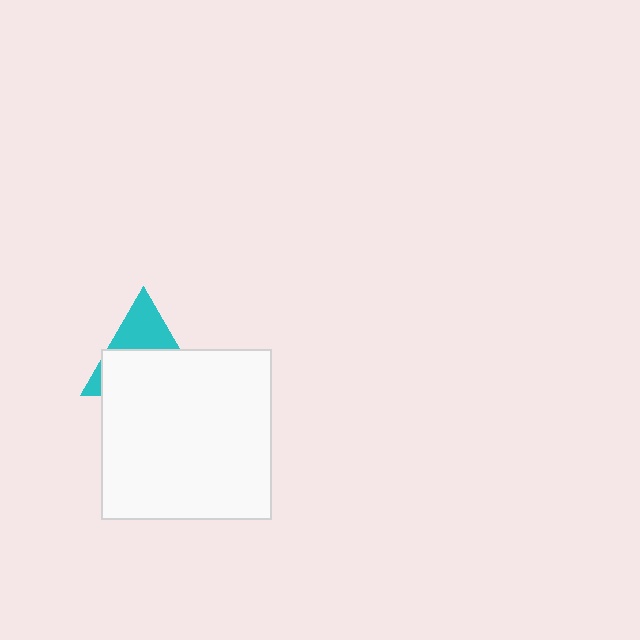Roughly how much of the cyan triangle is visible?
A small part of it is visible (roughly 39%).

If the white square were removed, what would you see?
You would see the complete cyan triangle.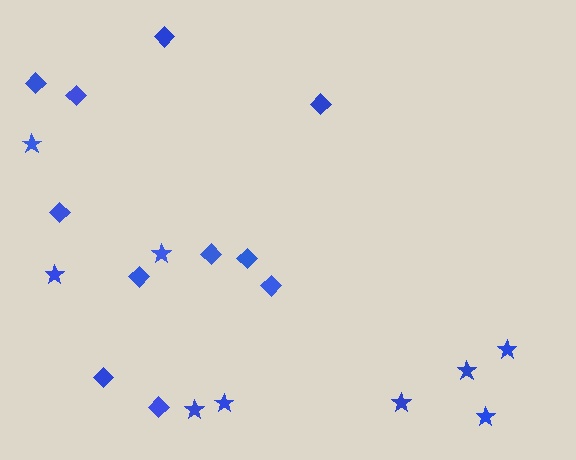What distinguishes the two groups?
There are 2 groups: one group of stars (9) and one group of diamonds (11).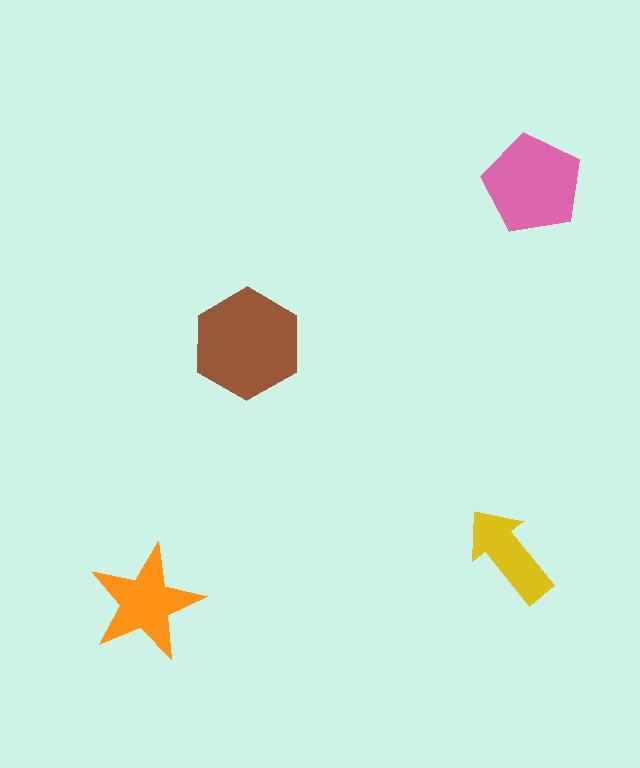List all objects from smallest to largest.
The yellow arrow, the orange star, the pink pentagon, the brown hexagon.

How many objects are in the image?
There are 4 objects in the image.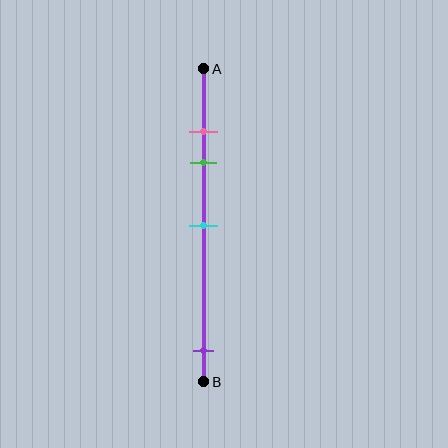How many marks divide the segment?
There are 4 marks dividing the segment.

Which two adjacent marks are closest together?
The pink and green marks are the closest adjacent pair.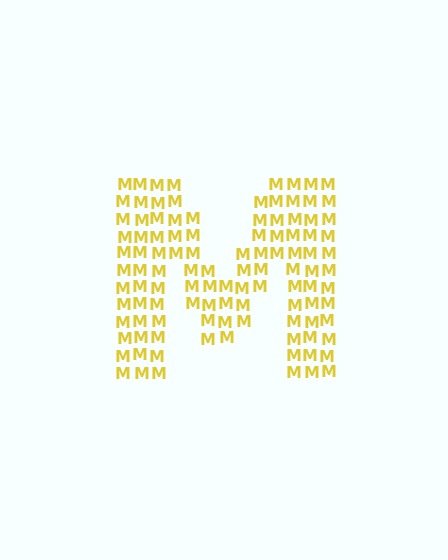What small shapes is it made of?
It is made of small letter M's.